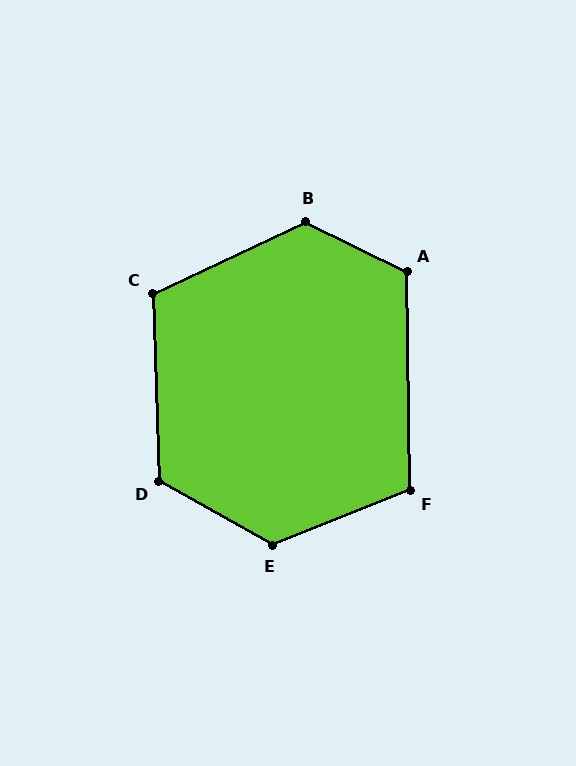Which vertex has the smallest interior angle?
F, at approximately 111 degrees.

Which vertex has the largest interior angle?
E, at approximately 129 degrees.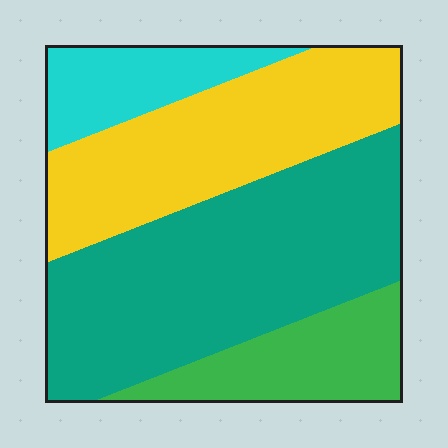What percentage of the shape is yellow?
Yellow covers about 30% of the shape.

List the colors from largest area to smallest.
From largest to smallest: teal, yellow, green, cyan.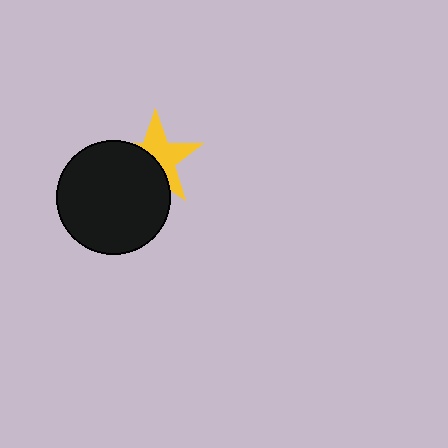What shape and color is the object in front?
The object in front is a black circle.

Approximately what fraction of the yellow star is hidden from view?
Roughly 46% of the yellow star is hidden behind the black circle.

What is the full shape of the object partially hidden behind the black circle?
The partially hidden object is a yellow star.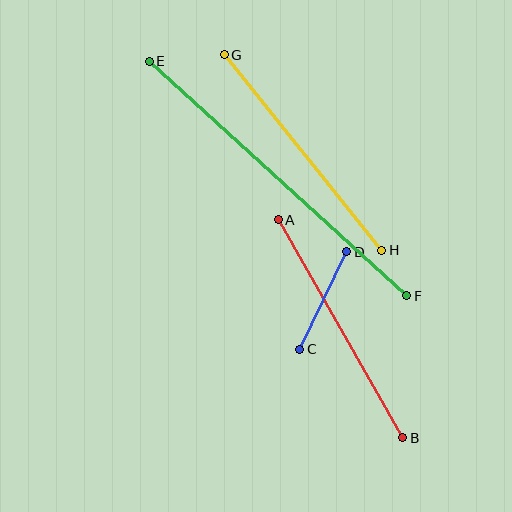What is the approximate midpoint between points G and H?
The midpoint is at approximately (303, 153) pixels.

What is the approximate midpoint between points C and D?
The midpoint is at approximately (323, 300) pixels.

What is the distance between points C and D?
The distance is approximately 108 pixels.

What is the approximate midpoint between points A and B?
The midpoint is at approximately (341, 329) pixels.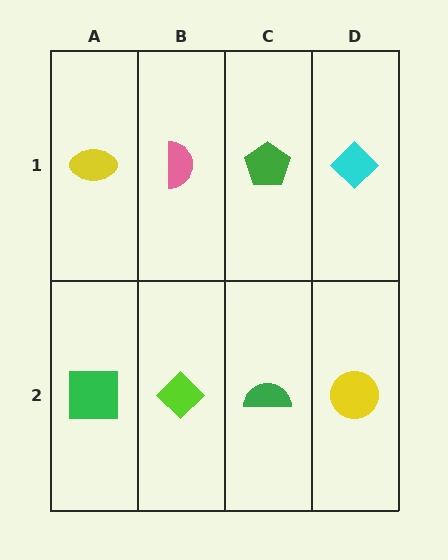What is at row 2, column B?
A lime diamond.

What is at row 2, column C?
A green semicircle.